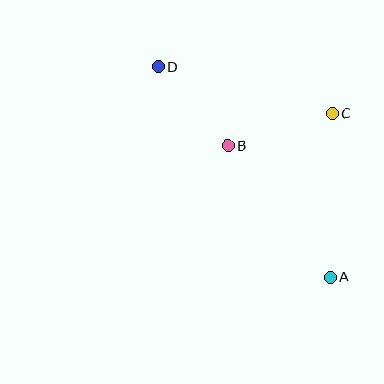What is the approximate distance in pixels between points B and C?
The distance between B and C is approximately 110 pixels.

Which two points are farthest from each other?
Points A and D are farthest from each other.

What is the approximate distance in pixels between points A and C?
The distance between A and C is approximately 163 pixels.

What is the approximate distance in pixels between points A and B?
The distance between A and B is approximately 166 pixels.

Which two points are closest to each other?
Points B and D are closest to each other.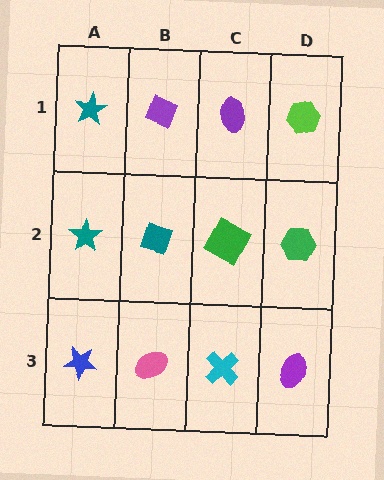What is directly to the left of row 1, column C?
A purple diamond.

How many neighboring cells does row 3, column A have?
2.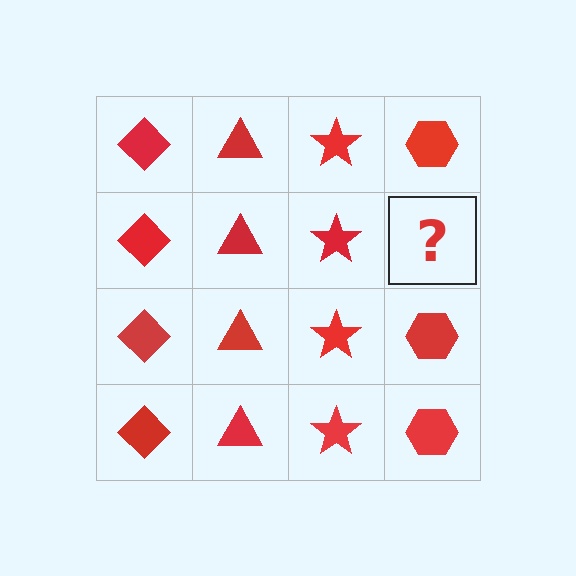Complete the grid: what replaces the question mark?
The question mark should be replaced with a red hexagon.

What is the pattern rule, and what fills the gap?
The rule is that each column has a consistent shape. The gap should be filled with a red hexagon.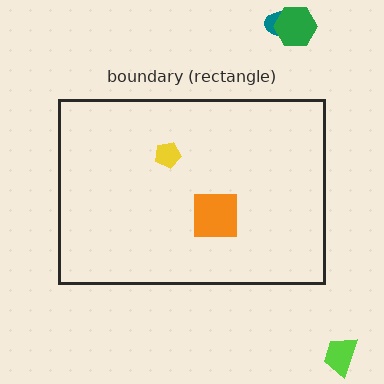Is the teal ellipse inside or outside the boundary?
Outside.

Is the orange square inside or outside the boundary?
Inside.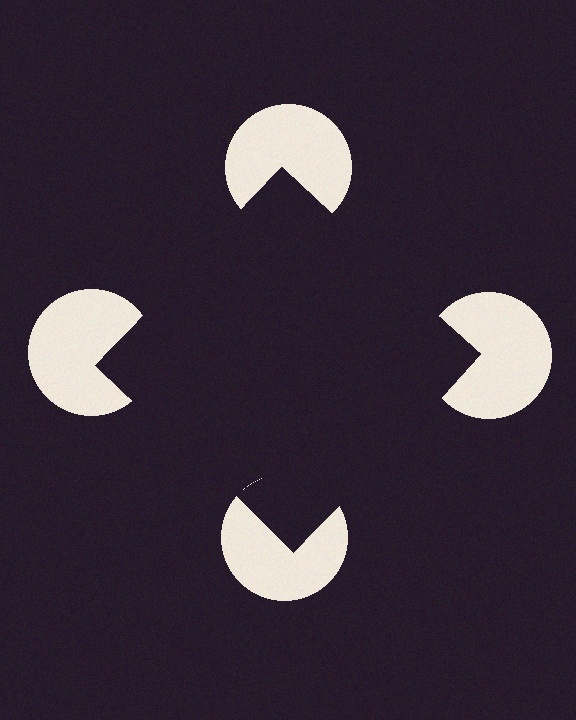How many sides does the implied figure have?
4 sides.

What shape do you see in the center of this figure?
An illusory square — its edges are inferred from the aligned wedge cuts in the pac-man discs, not physically drawn.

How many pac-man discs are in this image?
There are 4 — one at each vertex of the illusory square.